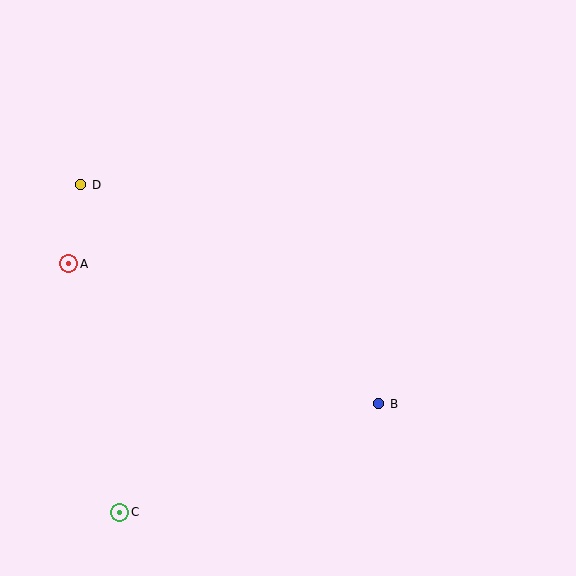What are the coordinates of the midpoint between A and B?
The midpoint between A and B is at (224, 334).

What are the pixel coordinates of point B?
Point B is at (379, 404).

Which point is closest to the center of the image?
Point B at (379, 404) is closest to the center.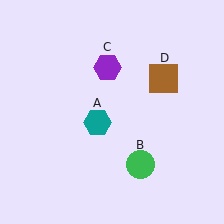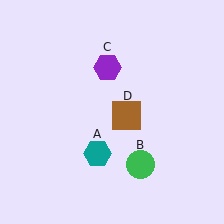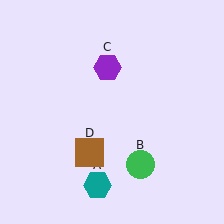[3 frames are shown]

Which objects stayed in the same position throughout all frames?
Green circle (object B) and purple hexagon (object C) remained stationary.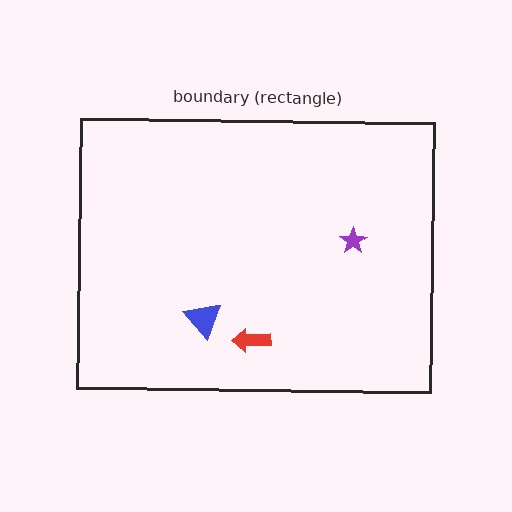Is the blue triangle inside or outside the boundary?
Inside.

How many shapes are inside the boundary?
3 inside, 0 outside.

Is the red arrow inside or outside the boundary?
Inside.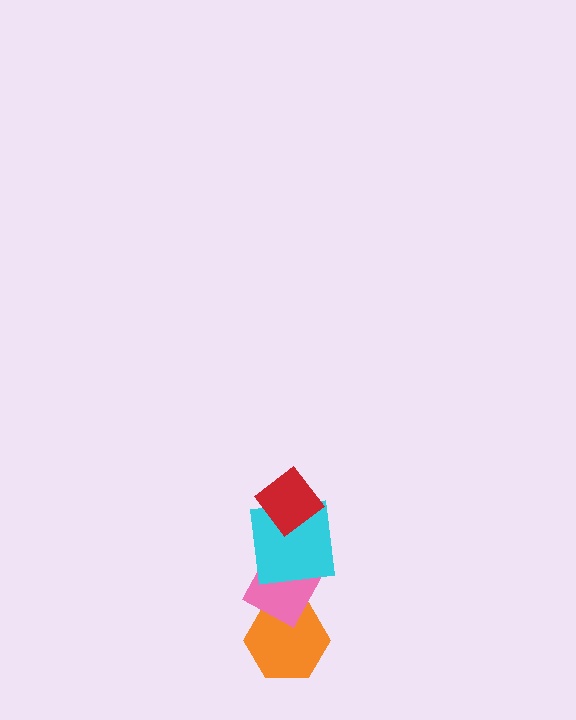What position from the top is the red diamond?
The red diamond is 1st from the top.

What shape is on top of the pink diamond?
The cyan square is on top of the pink diamond.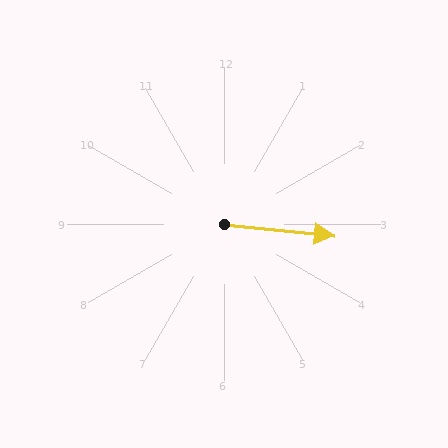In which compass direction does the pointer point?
East.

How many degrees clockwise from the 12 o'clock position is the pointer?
Approximately 96 degrees.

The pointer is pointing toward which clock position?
Roughly 3 o'clock.